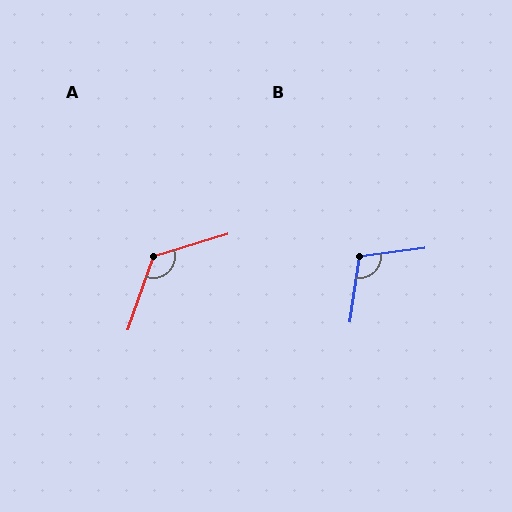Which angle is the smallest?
B, at approximately 106 degrees.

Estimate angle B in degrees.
Approximately 106 degrees.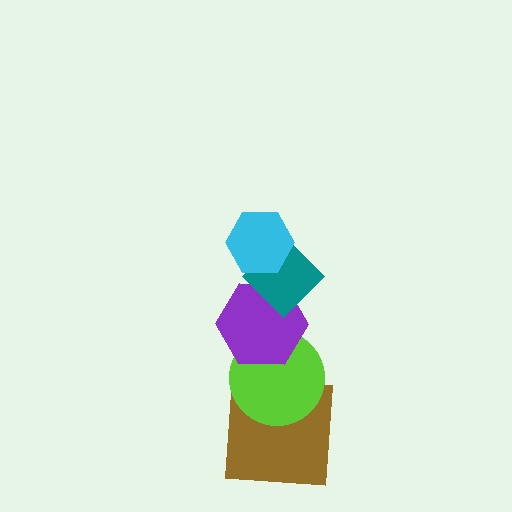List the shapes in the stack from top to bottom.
From top to bottom: the cyan hexagon, the teal diamond, the purple hexagon, the lime circle, the brown square.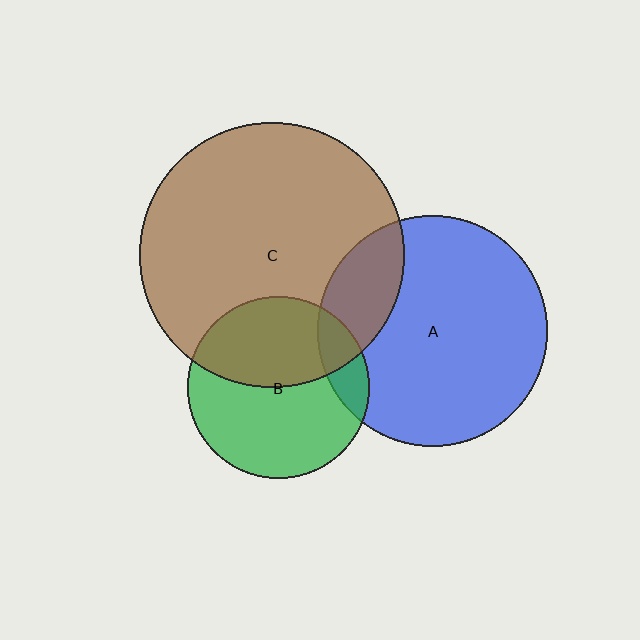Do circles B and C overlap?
Yes.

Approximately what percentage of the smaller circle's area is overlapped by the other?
Approximately 45%.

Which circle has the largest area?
Circle C (brown).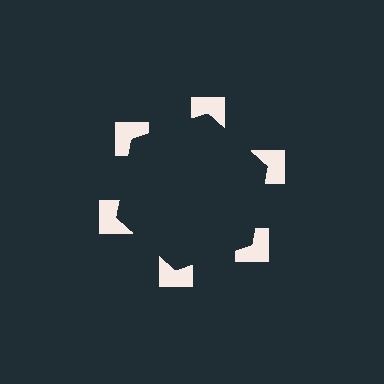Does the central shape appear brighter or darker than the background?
It typically appears slightly darker than the background, even though no actual brightness change is drawn.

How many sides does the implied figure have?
6 sides.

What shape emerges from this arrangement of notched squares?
An illusory hexagon — its edges are inferred from the aligned wedge cuts in the notched squares, not physically drawn.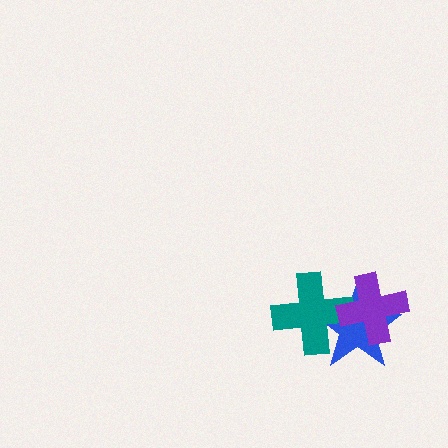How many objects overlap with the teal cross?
2 objects overlap with the teal cross.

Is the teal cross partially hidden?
Yes, it is partially covered by another shape.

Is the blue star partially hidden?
Yes, it is partially covered by another shape.